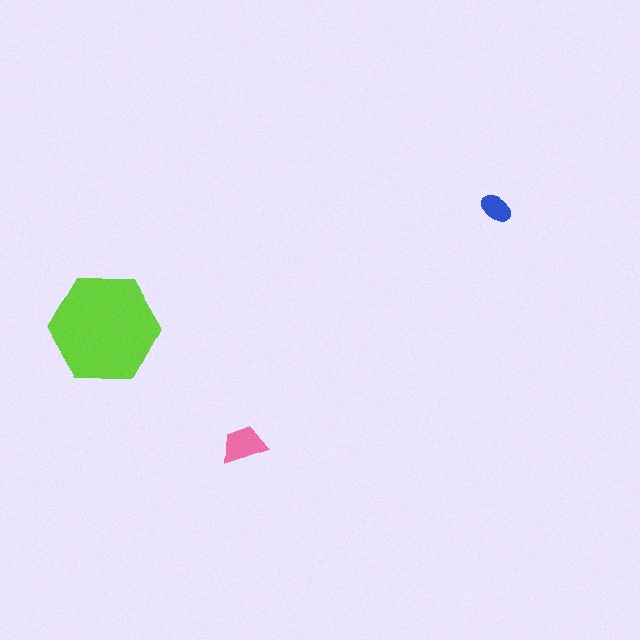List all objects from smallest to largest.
The blue ellipse, the pink trapezoid, the lime hexagon.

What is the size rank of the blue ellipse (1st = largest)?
3rd.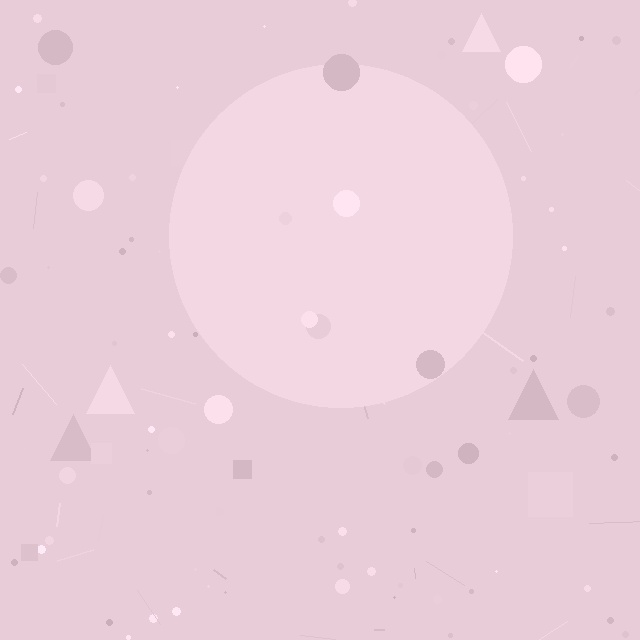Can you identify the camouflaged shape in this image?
The camouflaged shape is a circle.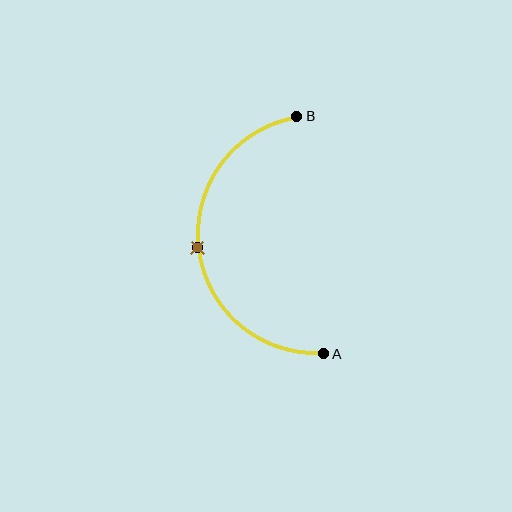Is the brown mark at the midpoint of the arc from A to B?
Yes. The brown mark lies on the arc at equal arc-length from both A and B — it is the arc midpoint.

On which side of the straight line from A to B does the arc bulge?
The arc bulges to the left of the straight line connecting A and B.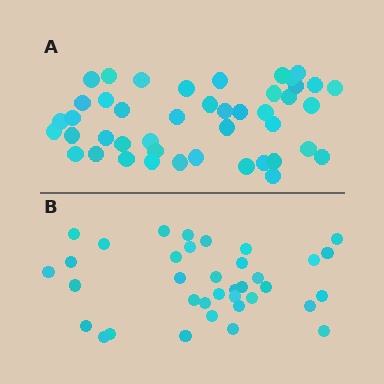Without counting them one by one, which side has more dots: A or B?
Region A (the top region) has more dots.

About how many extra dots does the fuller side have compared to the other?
Region A has roughly 8 or so more dots than region B.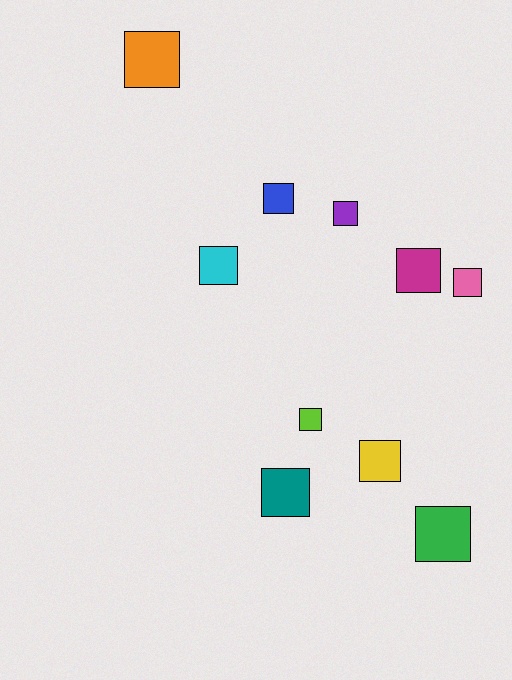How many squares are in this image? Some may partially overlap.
There are 10 squares.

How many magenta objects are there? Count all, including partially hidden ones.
There is 1 magenta object.